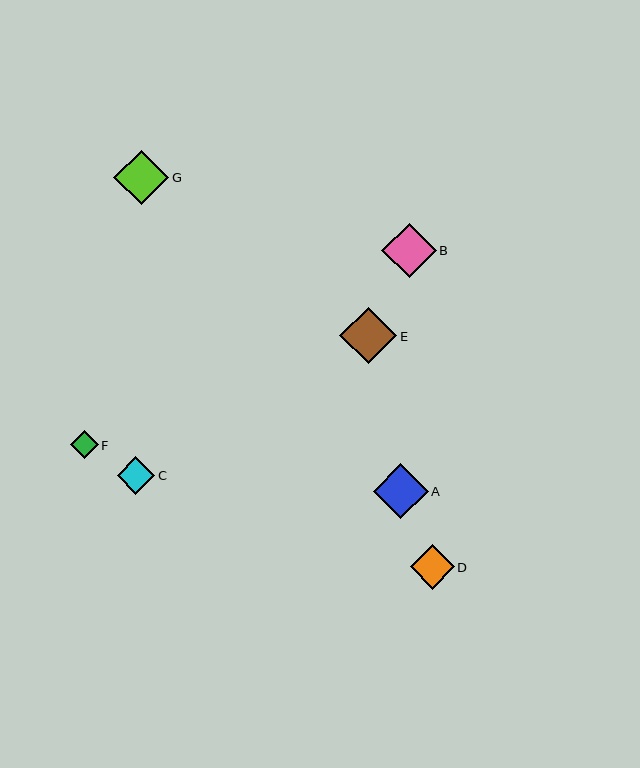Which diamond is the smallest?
Diamond F is the smallest with a size of approximately 28 pixels.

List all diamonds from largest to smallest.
From largest to smallest: E, A, G, B, D, C, F.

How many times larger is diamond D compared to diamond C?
Diamond D is approximately 1.2 times the size of diamond C.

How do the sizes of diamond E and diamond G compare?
Diamond E and diamond G are approximately the same size.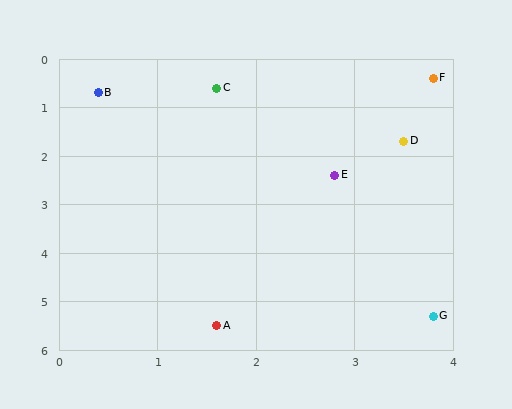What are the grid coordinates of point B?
Point B is at approximately (0.4, 0.7).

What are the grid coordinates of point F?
Point F is at approximately (3.8, 0.4).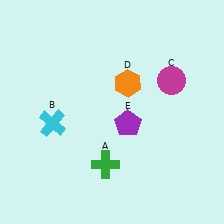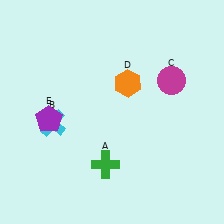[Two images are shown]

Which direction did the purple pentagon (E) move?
The purple pentagon (E) moved left.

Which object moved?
The purple pentagon (E) moved left.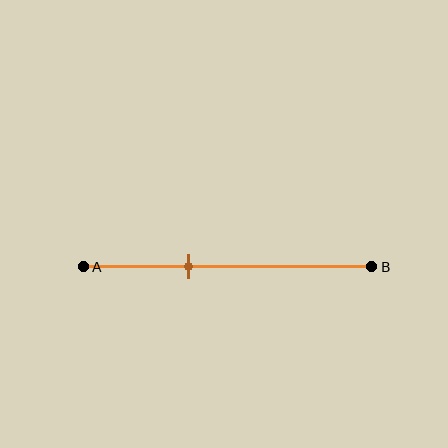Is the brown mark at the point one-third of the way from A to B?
Yes, the mark is approximately at the one-third point.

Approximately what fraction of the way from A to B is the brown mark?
The brown mark is approximately 35% of the way from A to B.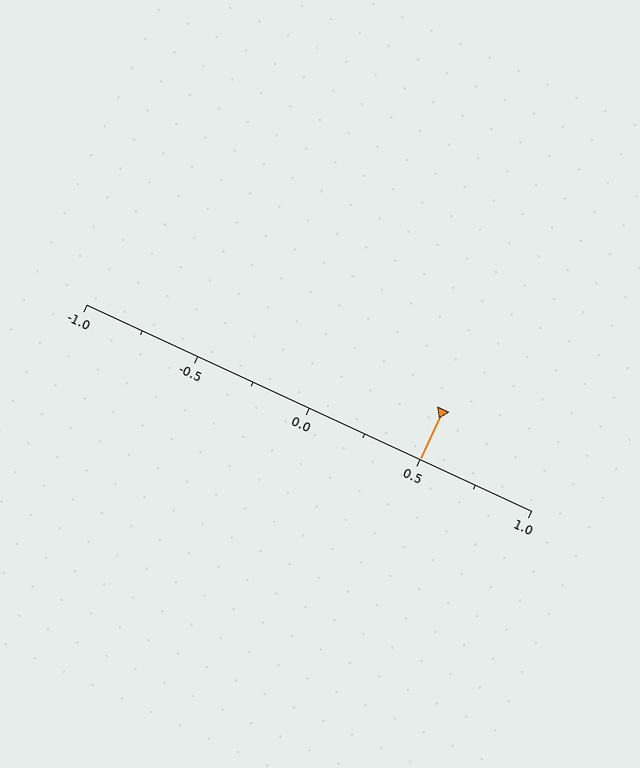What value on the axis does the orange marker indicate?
The marker indicates approximately 0.5.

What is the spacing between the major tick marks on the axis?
The major ticks are spaced 0.5 apart.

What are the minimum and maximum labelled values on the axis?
The axis runs from -1.0 to 1.0.